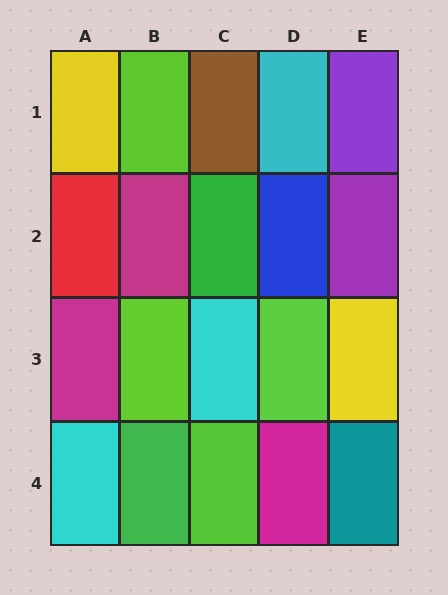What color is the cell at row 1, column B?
Lime.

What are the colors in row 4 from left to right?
Cyan, green, lime, magenta, teal.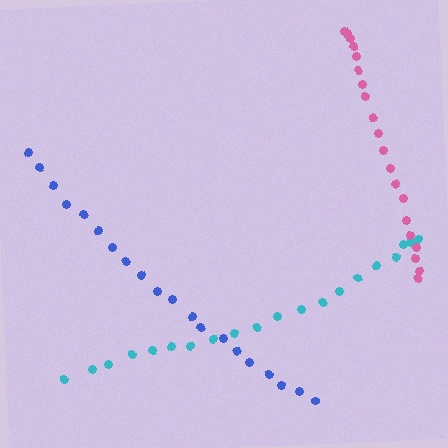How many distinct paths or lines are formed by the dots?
There are 3 distinct paths.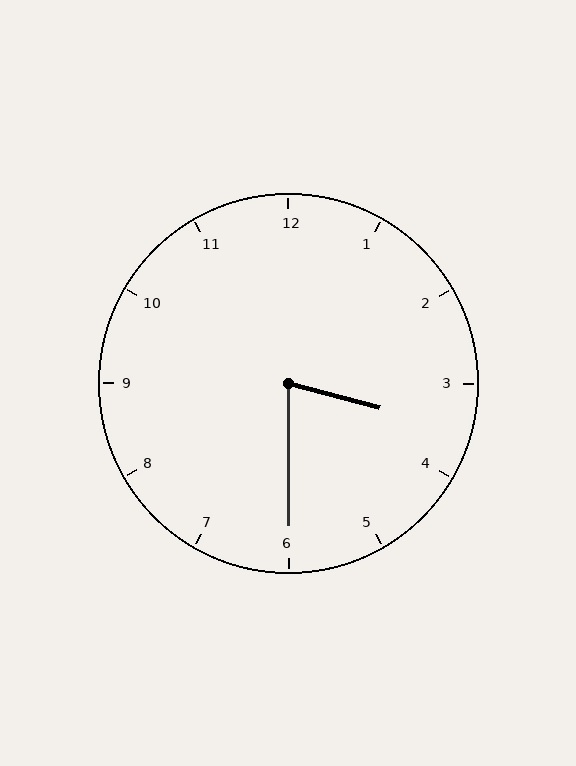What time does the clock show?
3:30.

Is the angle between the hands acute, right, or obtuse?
It is acute.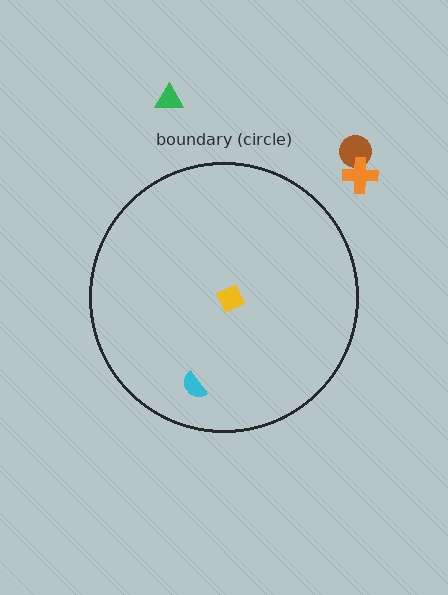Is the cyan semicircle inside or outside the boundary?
Inside.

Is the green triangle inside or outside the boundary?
Outside.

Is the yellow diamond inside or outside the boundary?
Inside.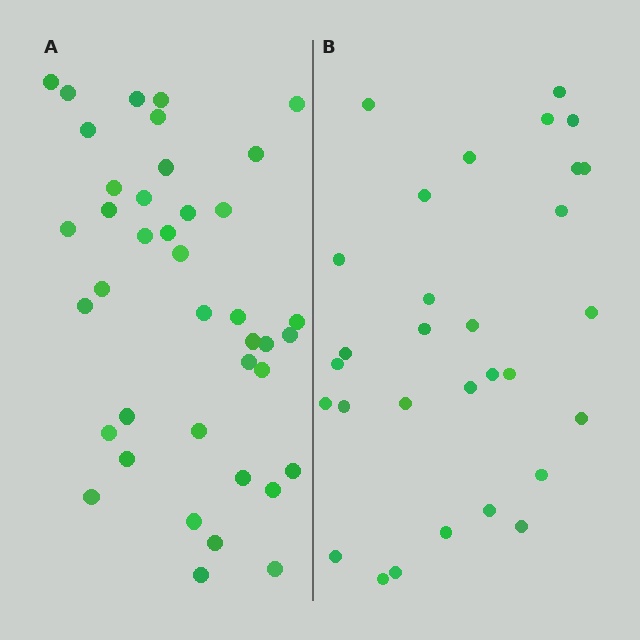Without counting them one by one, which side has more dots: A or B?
Region A (the left region) has more dots.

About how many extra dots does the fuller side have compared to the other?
Region A has roughly 10 or so more dots than region B.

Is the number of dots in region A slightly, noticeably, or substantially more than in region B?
Region A has noticeably more, but not dramatically so. The ratio is roughly 1.3 to 1.